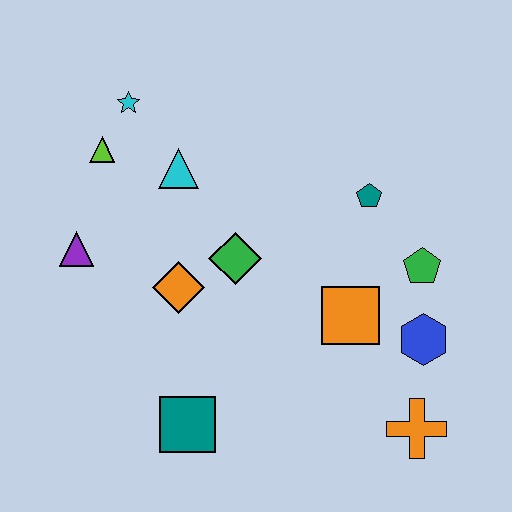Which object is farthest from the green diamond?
The orange cross is farthest from the green diamond.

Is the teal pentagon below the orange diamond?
No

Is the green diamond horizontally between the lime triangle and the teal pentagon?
Yes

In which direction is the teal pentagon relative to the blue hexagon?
The teal pentagon is above the blue hexagon.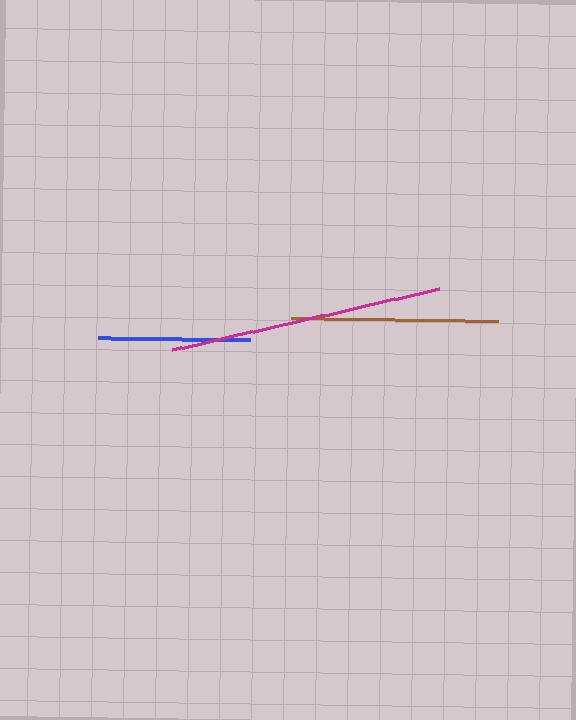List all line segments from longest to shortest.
From longest to shortest: magenta, brown, blue.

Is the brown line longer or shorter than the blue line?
The brown line is longer than the blue line.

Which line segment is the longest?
The magenta line is the longest at approximately 274 pixels.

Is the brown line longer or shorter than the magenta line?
The magenta line is longer than the brown line.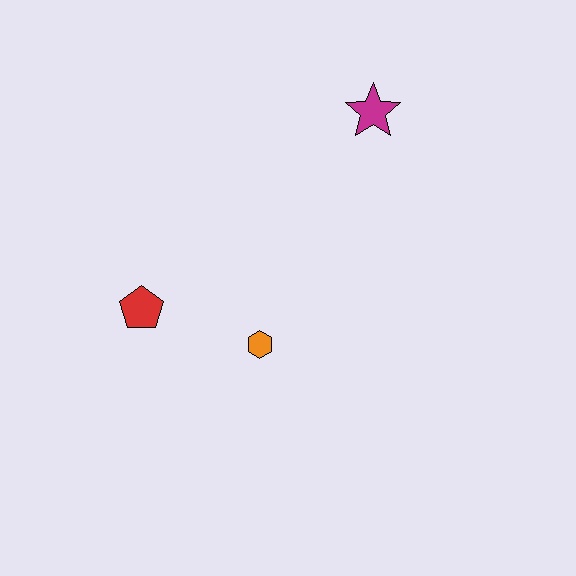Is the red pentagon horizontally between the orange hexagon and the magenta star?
No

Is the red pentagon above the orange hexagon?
Yes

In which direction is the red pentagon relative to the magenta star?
The red pentagon is to the left of the magenta star.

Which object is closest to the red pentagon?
The orange hexagon is closest to the red pentagon.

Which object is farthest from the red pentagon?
The magenta star is farthest from the red pentagon.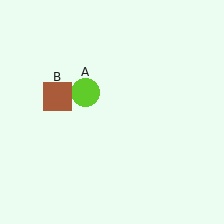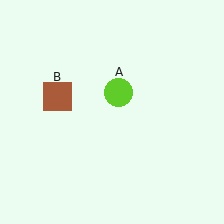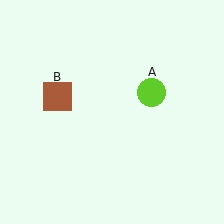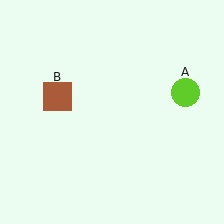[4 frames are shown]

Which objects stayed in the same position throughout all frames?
Brown square (object B) remained stationary.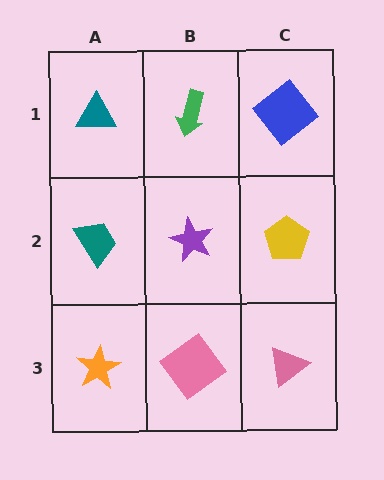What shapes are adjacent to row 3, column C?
A yellow pentagon (row 2, column C), a pink diamond (row 3, column B).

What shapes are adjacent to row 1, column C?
A yellow pentagon (row 2, column C), a green arrow (row 1, column B).